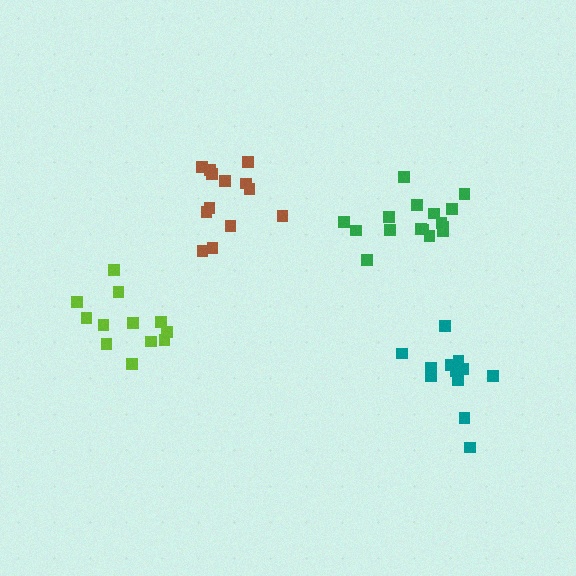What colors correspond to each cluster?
The clusters are colored: lime, teal, green, brown.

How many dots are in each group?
Group 1: 12 dots, Group 2: 12 dots, Group 3: 16 dots, Group 4: 13 dots (53 total).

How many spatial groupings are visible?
There are 4 spatial groupings.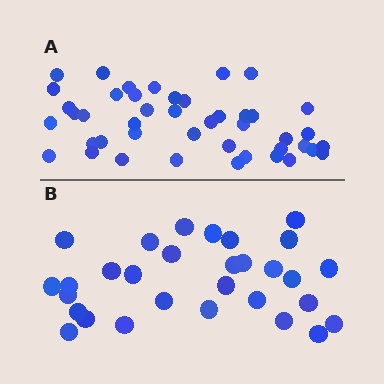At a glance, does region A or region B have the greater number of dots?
Region A (the top region) has more dots.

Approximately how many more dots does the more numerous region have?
Region A has approximately 15 more dots than region B.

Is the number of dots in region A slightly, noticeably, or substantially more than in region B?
Region A has substantially more. The ratio is roughly 1.5 to 1.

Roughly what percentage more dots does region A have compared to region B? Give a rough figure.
About 45% more.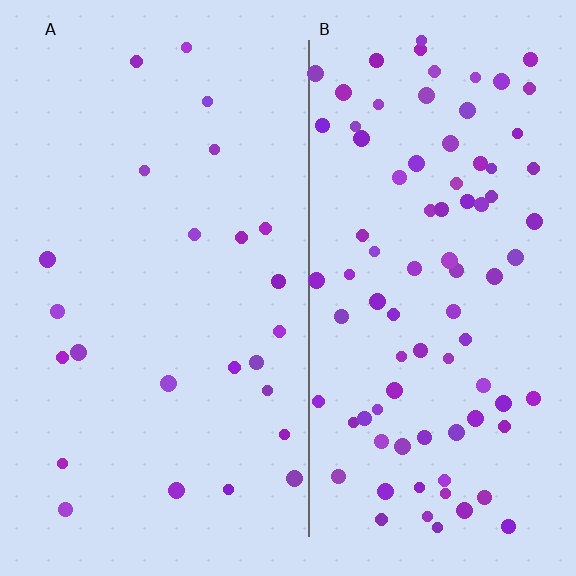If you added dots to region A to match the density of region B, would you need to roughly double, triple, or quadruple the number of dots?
Approximately quadruple.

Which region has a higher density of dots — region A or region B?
B (the right).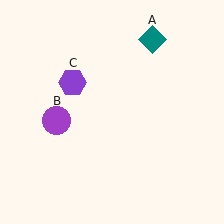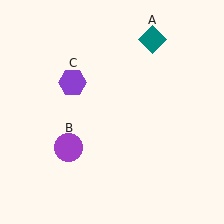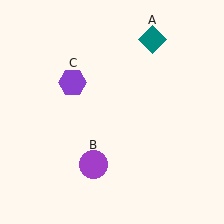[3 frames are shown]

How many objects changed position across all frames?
1 object changed position: purple circle (object B).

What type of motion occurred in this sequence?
The purple circle (object B) rotated counterclockwise around the center of the scene.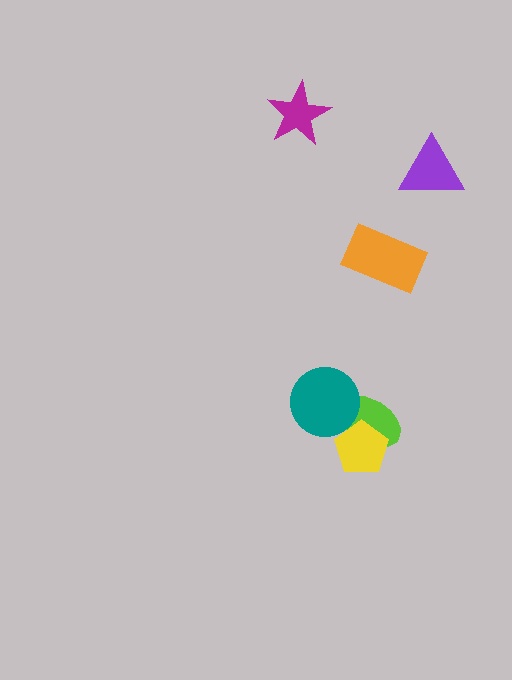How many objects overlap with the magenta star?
0 objects overlap with the magenta star.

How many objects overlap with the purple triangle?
0 objects overlap with the purple triangle.